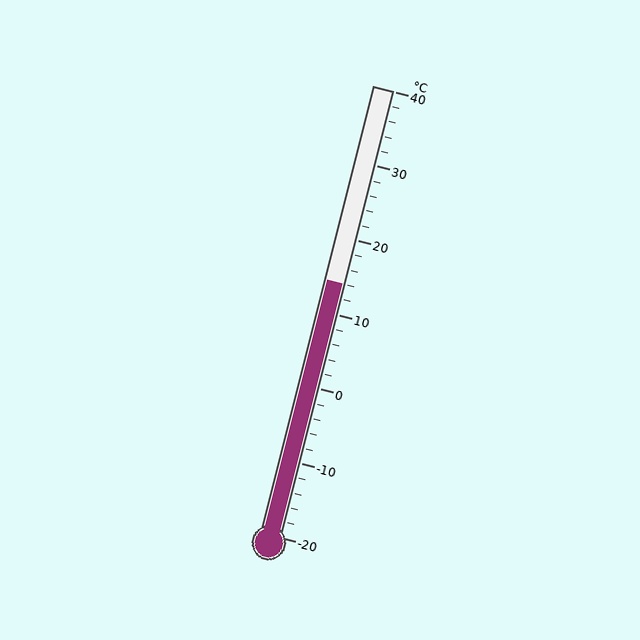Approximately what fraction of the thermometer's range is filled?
The thermometer is filled to approximately 55% of its range.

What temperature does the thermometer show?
The thermometer shows approximately 14°C.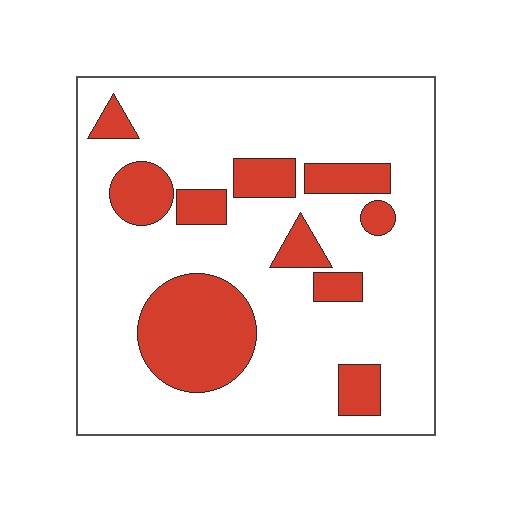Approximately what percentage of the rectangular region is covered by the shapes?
Approximately 25%.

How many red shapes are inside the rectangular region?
10.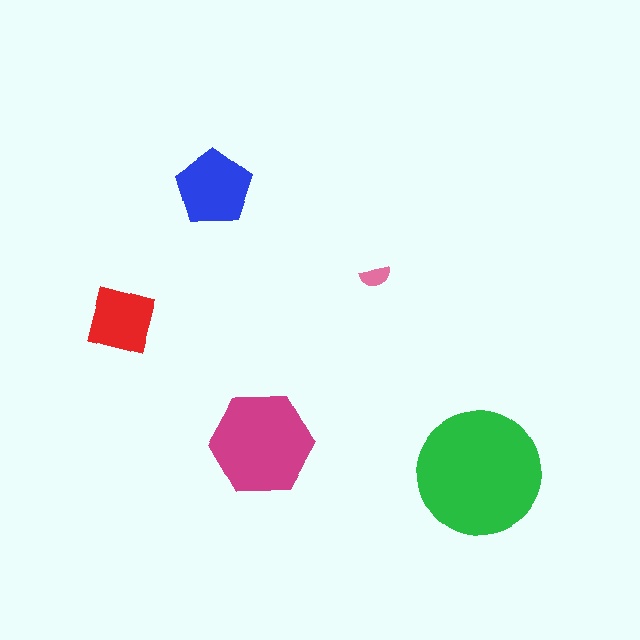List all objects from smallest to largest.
The pink semicircle, the red square, the blue pentagon, the magenta hexagon, the green circle.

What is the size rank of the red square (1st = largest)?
4th.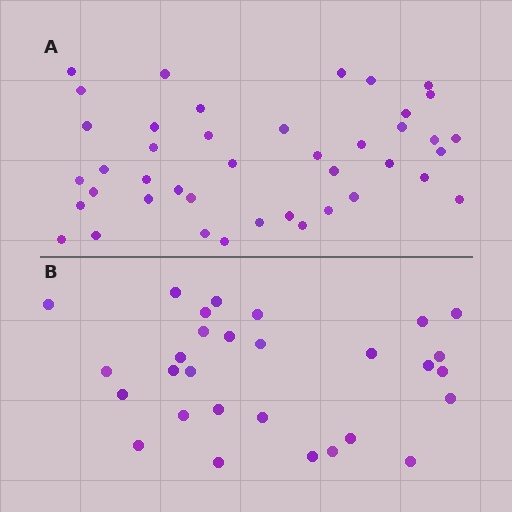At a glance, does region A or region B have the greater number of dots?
Region A (the top region) has more dots.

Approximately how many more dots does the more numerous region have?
Region A has approximately 15 more dots than region B.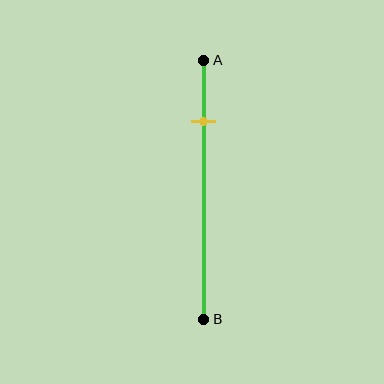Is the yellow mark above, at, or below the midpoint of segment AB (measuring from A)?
The yellow mark is above the midpoint of segment AB.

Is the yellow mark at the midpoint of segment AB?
No, the mark is at about 25% from A, not at the 50% midpoint.